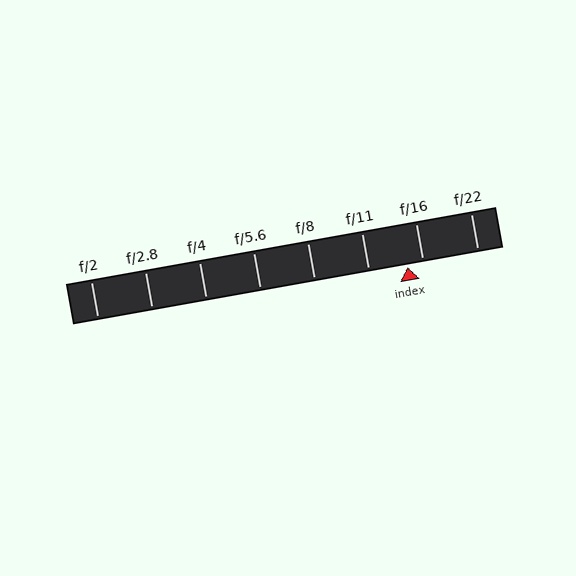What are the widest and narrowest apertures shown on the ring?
The widest aperture shown is f/2 and the narrowest is f/22.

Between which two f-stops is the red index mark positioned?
The index mark is between f/11 and f/16.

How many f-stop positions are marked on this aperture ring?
There are 8 f-stop positions marked.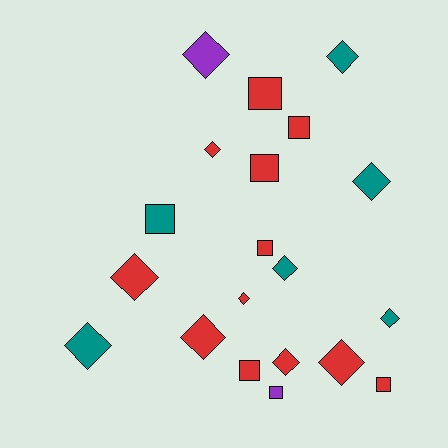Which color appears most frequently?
Red, with 12 objects.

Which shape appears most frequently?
Diamond, with 12 objects.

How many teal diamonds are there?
There are 5 teal diamonds.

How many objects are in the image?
There are 20 objects.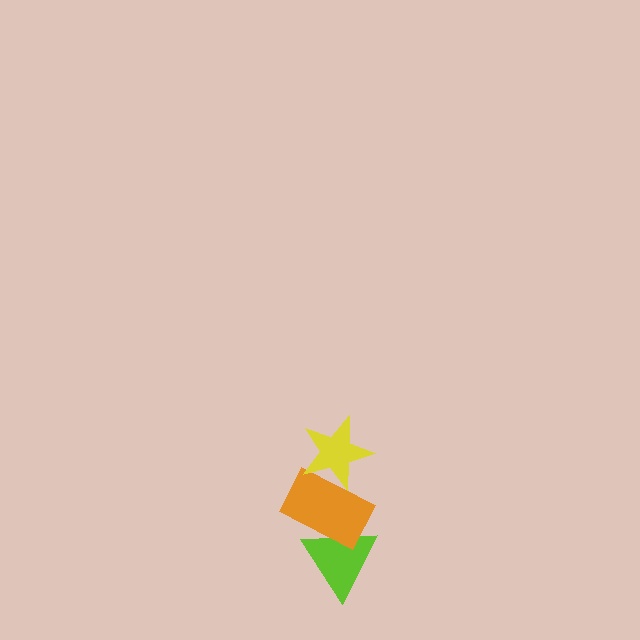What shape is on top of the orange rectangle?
The yellow star is on top of the orange rectangle.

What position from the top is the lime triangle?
The lime triangle is 3rd from the top.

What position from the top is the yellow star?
The yellow star is 1st from the top.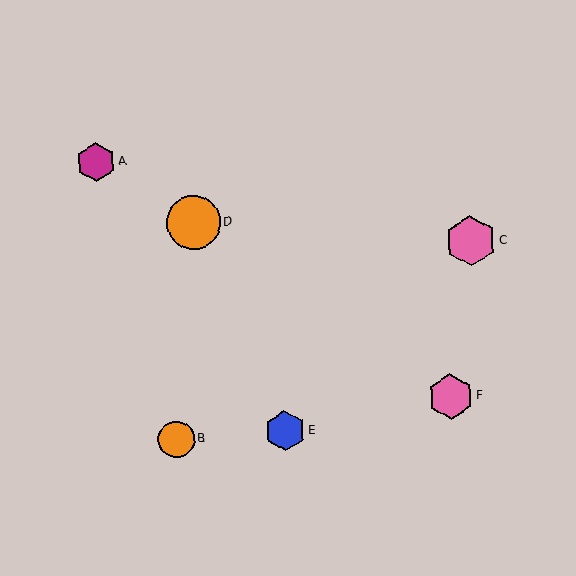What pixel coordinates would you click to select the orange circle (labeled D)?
Click at (193, 223) to select the orange circle D.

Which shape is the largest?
The orange circle (labeled D) is the largest.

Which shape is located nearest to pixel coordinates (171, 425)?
The orange circle (labeled B) at (176, 439) is nearest to that location.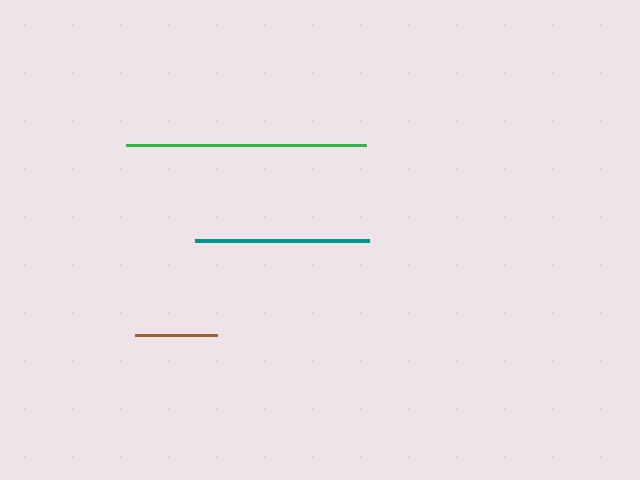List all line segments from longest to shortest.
From longest to shortest: green, teal, brown.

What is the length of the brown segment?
The brown segment is approximately 82 pixels long.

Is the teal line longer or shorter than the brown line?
The teal line is longer than the brown line.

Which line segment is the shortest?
The brown line is the shortest at approximately 82 pixels.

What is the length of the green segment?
The green segment is approximately 240 pixels long.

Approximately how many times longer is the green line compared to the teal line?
The green line is approximately 1.4 times the length of the teal line.